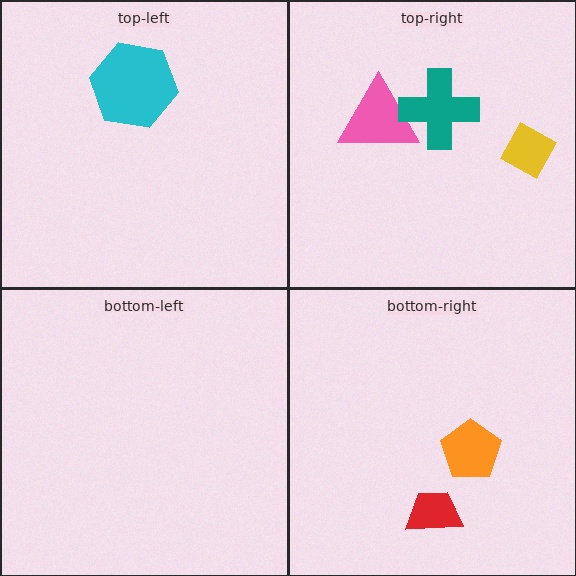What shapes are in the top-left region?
The cyan hexagon.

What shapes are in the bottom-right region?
The orange pentagon, the red trapezoid.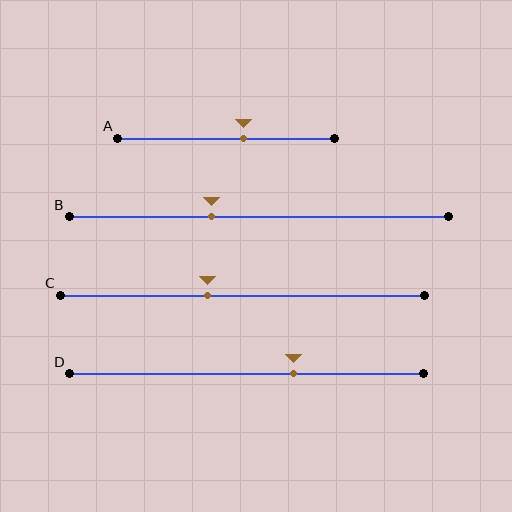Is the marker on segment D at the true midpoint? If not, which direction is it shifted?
No, the marker on segment D is shifted to the right by about 14% of the segment length.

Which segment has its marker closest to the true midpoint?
Segment A has its marker closest to the true midpoint.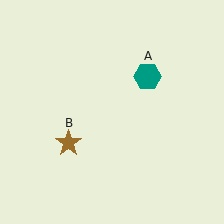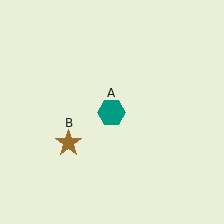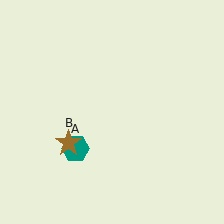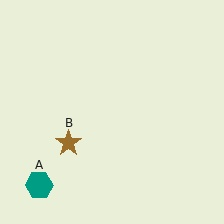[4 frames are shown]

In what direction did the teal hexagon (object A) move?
The teal hexagon (object A) moved down and to the left.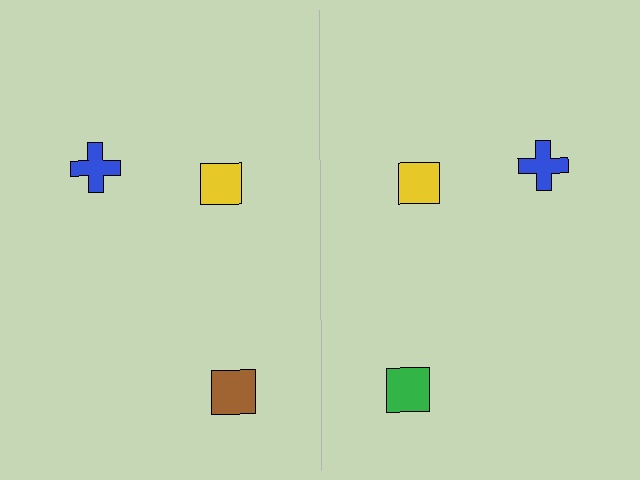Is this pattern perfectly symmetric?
No, the pattern is not perfectly symmetric. The green square on the right side breaks the symmetry — its mirror counterpart is brown.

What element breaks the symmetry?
The green square on the right side breaks the symmetry — its mirror counterpart is brown.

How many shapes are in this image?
There are 6 shapes in this image.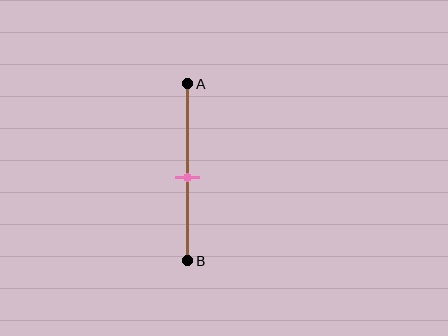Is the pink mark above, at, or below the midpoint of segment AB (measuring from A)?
The pink mark is approximately at the midpoint of segment AB.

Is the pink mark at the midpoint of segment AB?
Yes, the mark is approximately at the midpoint.